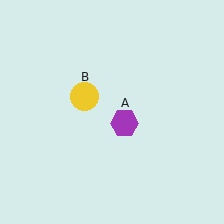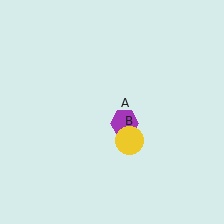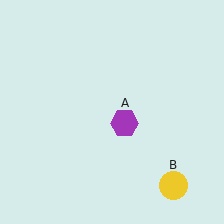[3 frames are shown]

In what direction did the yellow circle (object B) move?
The yellow circle (object B) moved down and to the right.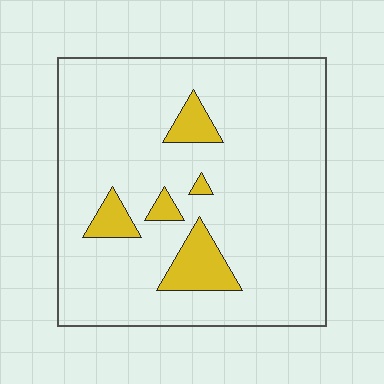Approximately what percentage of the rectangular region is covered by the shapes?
Approximately 10%.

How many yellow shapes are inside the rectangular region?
5.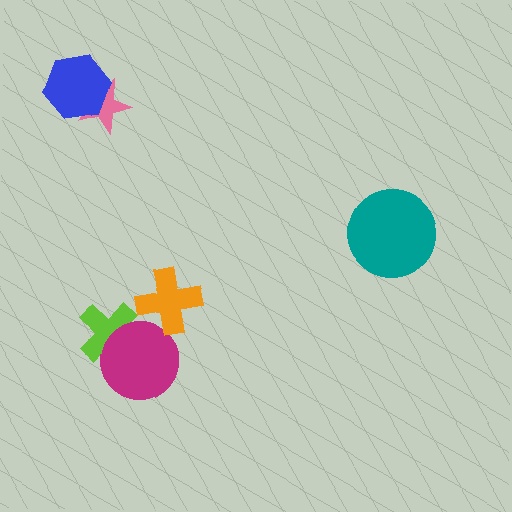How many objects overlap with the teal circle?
0 objects overlap with the teal circle.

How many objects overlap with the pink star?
1 object overlaps with the pink star.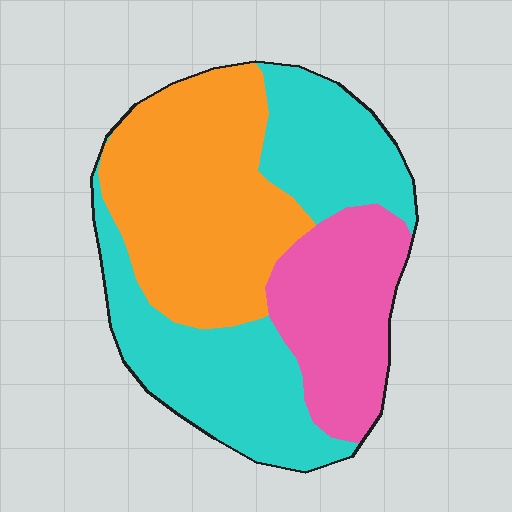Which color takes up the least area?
Pink, at roughly 20%.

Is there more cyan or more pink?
Cyan.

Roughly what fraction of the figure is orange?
Orange covers around 35% of the figure.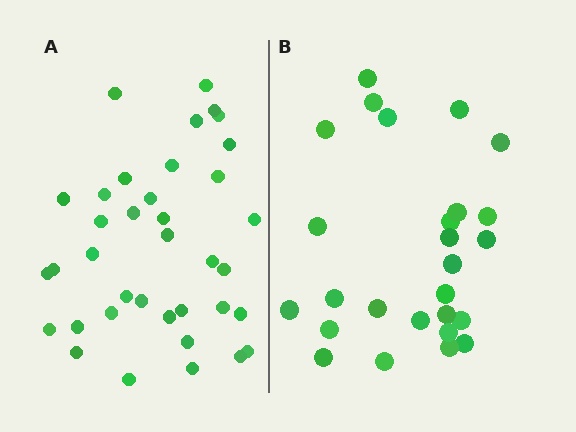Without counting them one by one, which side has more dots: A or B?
Region A (the left region) has more dots.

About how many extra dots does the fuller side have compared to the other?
Region A has roughly 12 or so more dots than region B.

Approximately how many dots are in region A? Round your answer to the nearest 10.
About 40 dots. (The exact count is 37, which rounds to 40.)